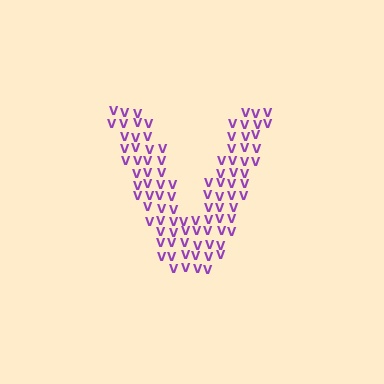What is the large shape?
The large shape is the letter V.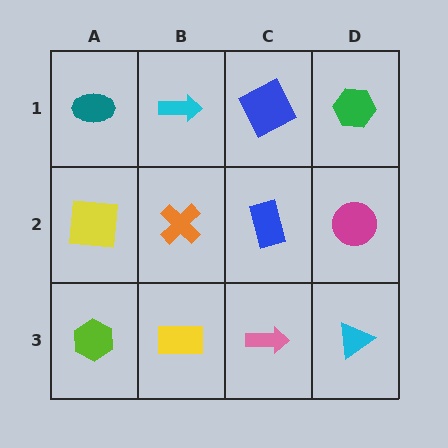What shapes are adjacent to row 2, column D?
A green hexagon (row 1, column D), a cyan triangle (row 3, column D), a blue rectangle (row 2, column C).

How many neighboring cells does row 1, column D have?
2.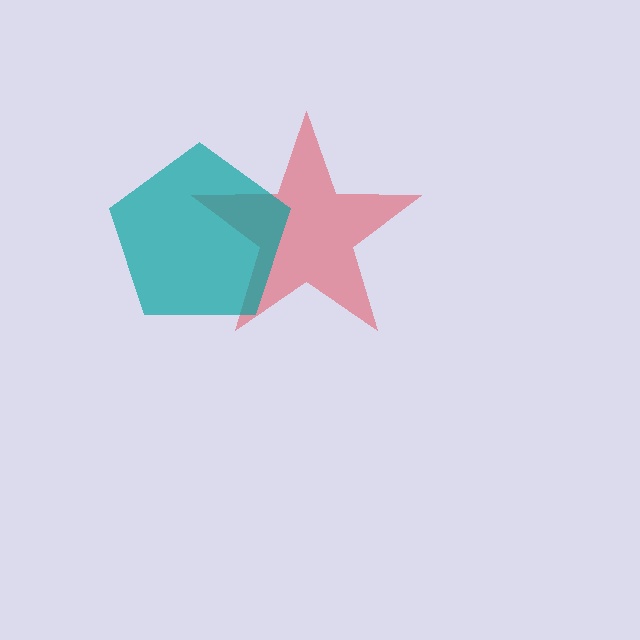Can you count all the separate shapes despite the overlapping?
Yes, there are 2 separate shapes.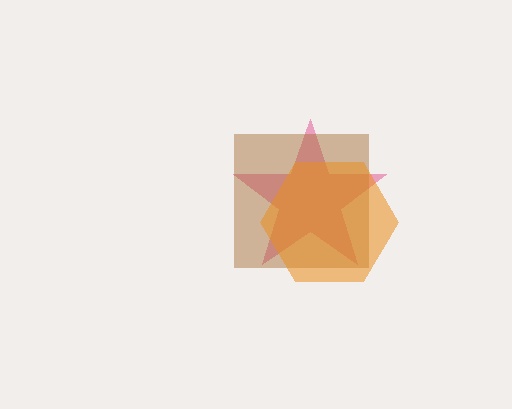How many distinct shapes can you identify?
There are 3 distinct shapes: a pink star, a brown square, an orange hexagon.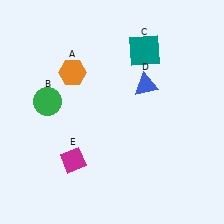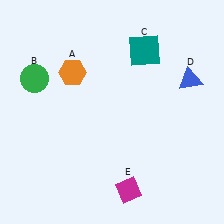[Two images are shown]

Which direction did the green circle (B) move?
The green circle (B) moved up.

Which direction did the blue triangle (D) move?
The blue triangle (D) moved right.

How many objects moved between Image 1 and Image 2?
3 objects moved between the two images.